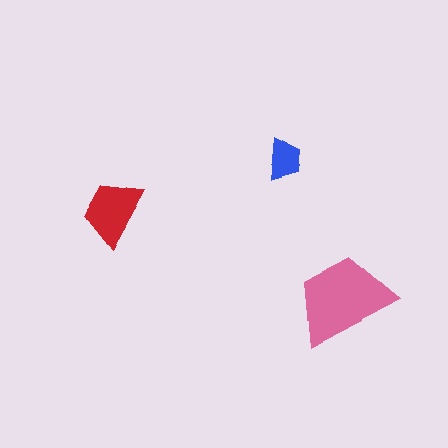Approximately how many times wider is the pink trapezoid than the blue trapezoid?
About 2.5 times wider.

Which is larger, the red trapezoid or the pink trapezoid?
The pink one.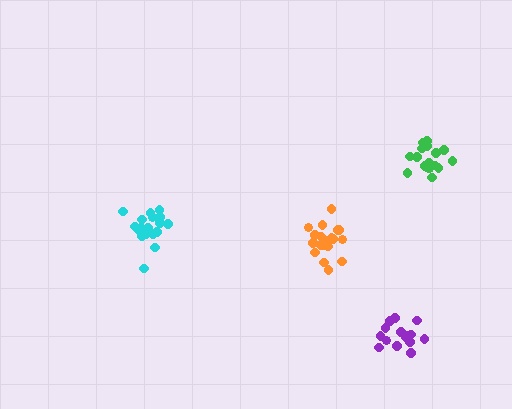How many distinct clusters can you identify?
There are 4 distinct clusters.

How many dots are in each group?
Group 1: 19 dots, Group 2: 17 dots, Group 3: 19 dots, Group 4: 16 dots (71 total).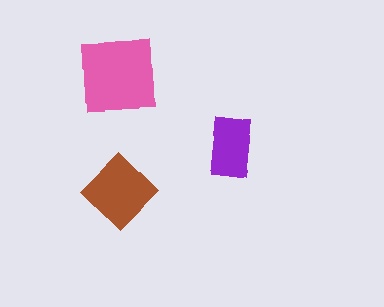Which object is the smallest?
The purple rectangle.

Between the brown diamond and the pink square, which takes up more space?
The pink square.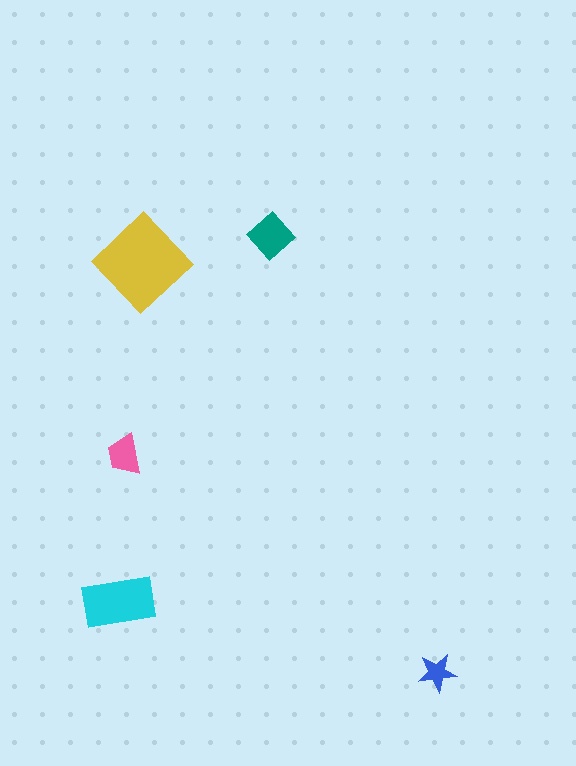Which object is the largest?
The yellow diamond.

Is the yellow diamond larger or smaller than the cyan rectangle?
Larger.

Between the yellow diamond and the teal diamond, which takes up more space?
The yellow diamond.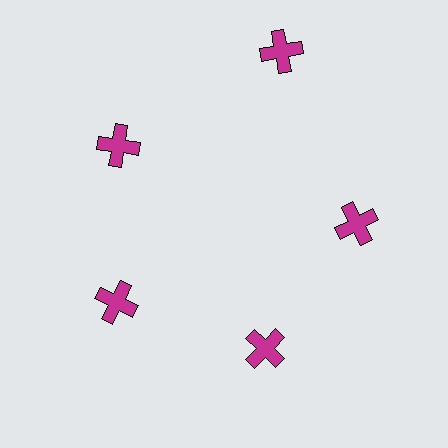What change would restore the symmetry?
The symmetry would be restored by moving it inward, back onto the ring so that all 5 crosses sit at equal angles and equal distance from the center.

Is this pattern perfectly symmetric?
No. The 5 magenta crosses are arranged in a ring, but one element near the 1 o'clock position is pushed outward from the center, breaking the 5-fold rotational symmetry.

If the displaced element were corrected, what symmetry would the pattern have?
It would have 5-fold rotational symmetry — the pattern would map onto itself every 72 degrees.